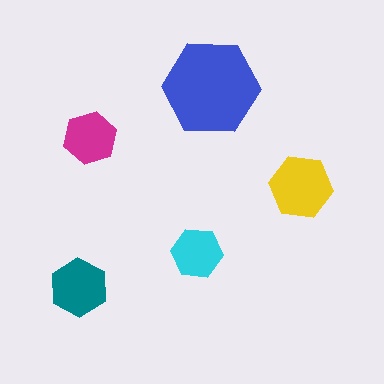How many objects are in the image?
There are 5 objects in the image.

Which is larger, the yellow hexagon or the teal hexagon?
The yellow one.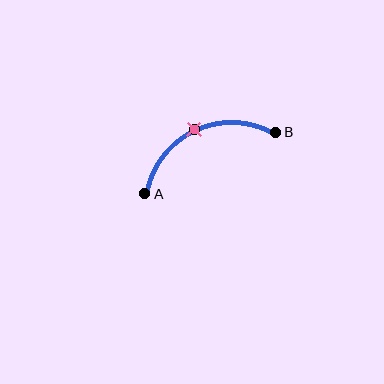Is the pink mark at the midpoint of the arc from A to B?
Yes. The pink mark lies on the arc at equal arc-length from both A and B — it is the arc midpoint.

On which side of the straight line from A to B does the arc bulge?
The arc bulges above the straight line connecting A and B.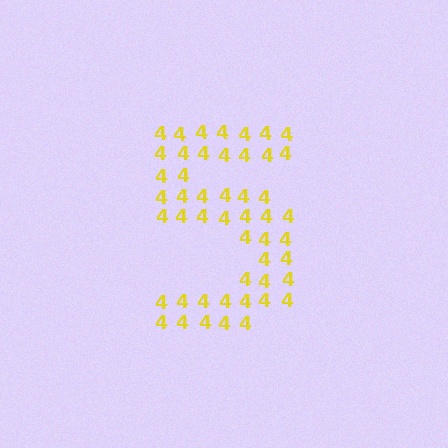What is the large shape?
The large shape is the digit 5.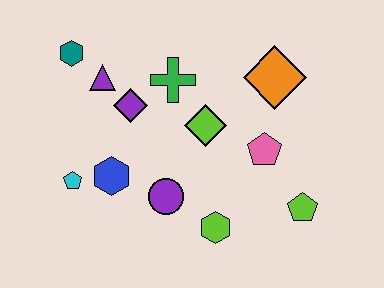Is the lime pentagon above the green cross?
No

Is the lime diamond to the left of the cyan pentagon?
No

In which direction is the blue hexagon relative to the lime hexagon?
The blue hexagon is to the left of the lime hexagon.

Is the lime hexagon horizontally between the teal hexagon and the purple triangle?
No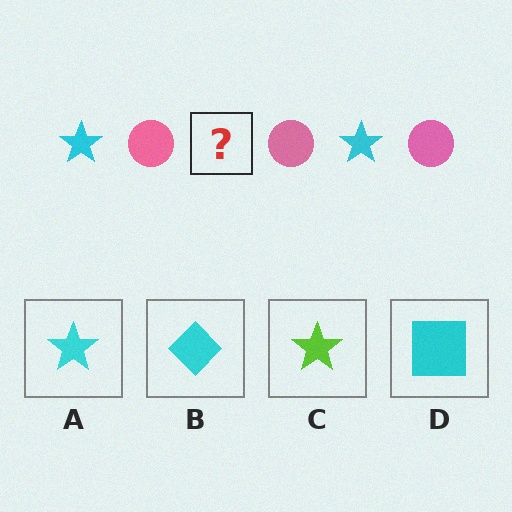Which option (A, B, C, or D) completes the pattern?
A.